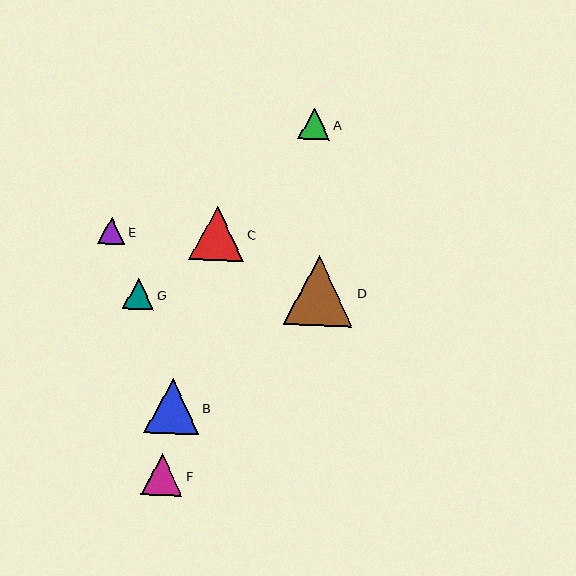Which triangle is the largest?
Triangle D is the largest with a size of approximately 70 pixels.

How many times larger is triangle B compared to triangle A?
Triangle B is approximately 1.7 times the size of triangle A.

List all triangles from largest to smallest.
From largest to smallest: D, B, C, F, A, G, E.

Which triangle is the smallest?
Triangle E is the smallest with a size of approximately 27 pixels.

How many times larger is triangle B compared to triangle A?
Triangle B is approximately 1.7 times the size of triangle A.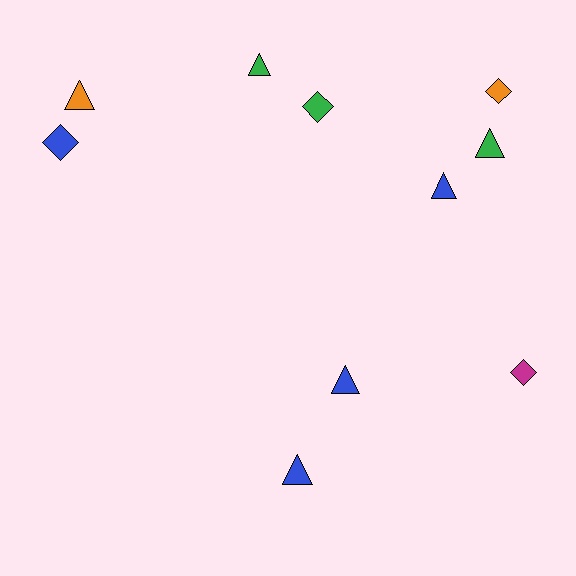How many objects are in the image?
There are 10 objects.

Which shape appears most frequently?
Triangle, with 6 objects.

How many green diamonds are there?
There is 1 green diamond.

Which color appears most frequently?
Blue, with 4 objects.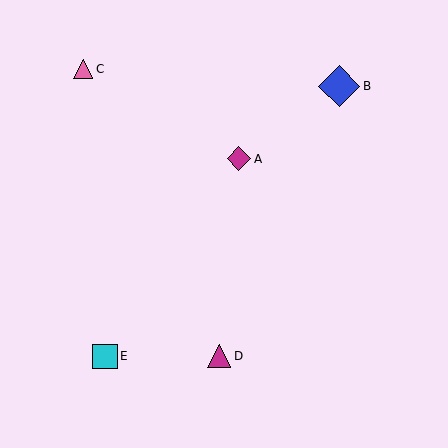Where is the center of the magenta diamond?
The center of the magenta diamond is at (239, 159).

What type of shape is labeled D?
Shape D is a magenta triangle.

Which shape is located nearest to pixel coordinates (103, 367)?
The cyan square (labeled E) at (105, 356) is nearest to that location.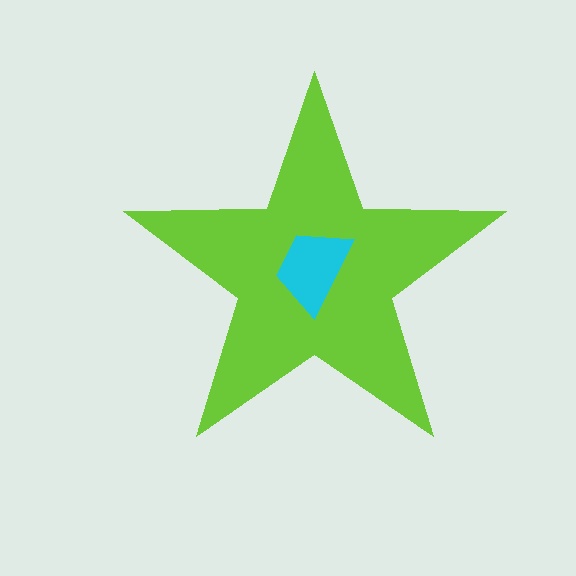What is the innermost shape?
The cyan trapezoid.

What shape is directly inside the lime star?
The cyan trapezoid.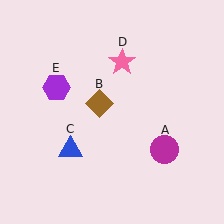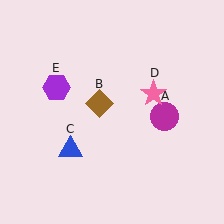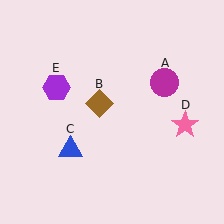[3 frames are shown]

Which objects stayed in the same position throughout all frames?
Brown diamond (object B) and blue triangle (object C) and purple hexagon (object E) remained stationary.